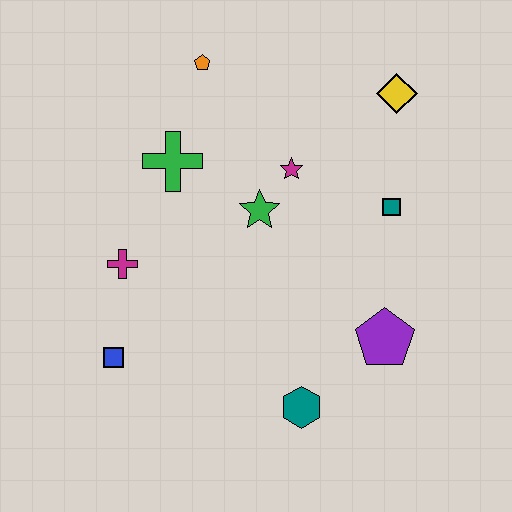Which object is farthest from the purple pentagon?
The orange pentagon is farthest from the purple pentagon.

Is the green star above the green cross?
No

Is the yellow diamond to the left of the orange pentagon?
No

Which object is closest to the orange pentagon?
The green cross is closest to the orange pentagon.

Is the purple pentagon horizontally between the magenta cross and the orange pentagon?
No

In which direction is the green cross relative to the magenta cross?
The green cross is above the magenta cross.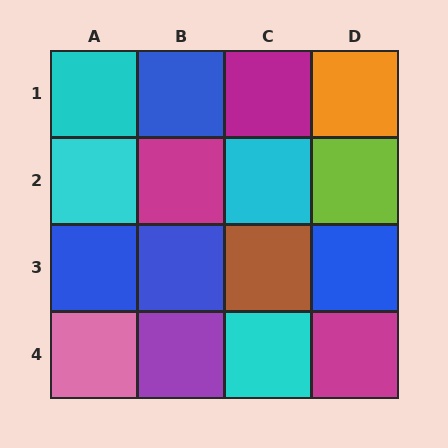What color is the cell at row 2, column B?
Magenta.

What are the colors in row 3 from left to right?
Blue, blue, brown, blue.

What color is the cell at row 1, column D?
Orange.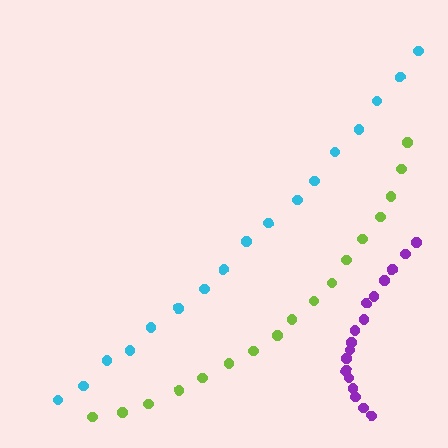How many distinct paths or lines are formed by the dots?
There are 3 distinct paths.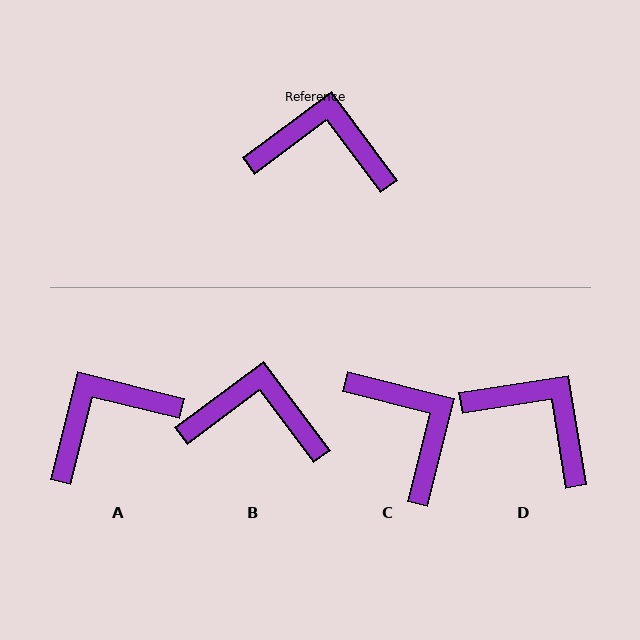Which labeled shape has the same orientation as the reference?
B.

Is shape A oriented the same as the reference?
No, it is off by about 39 degrees.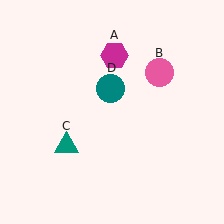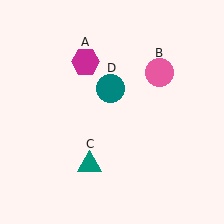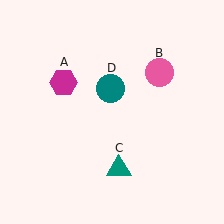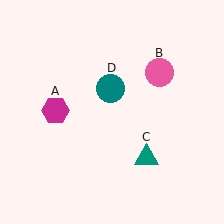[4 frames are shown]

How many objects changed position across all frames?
2 objects changed position: magenta hexagon (object A), teal triangle (object C).